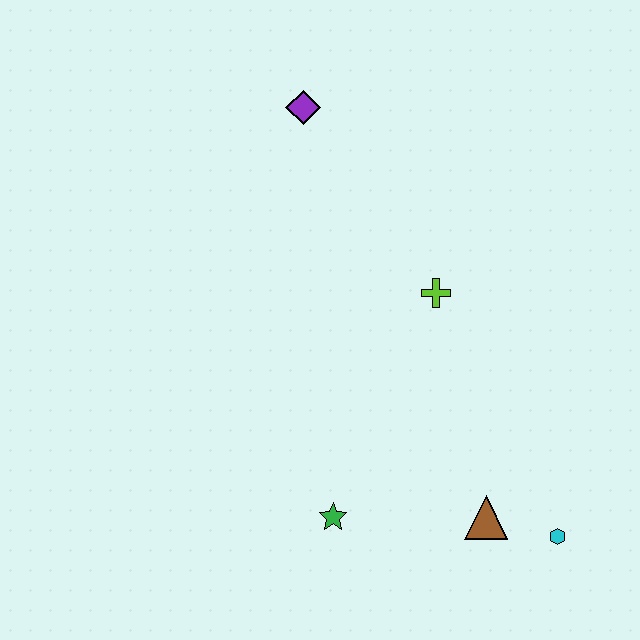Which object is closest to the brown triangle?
The cyan hexagon is closest to the brown triangle.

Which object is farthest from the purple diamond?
The cyan hexagon is farthest from the purple diamond.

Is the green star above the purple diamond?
No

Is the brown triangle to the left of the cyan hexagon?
Yes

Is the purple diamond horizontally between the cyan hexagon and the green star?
No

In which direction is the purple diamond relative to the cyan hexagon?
The purple diamond is above the cyan hexagon.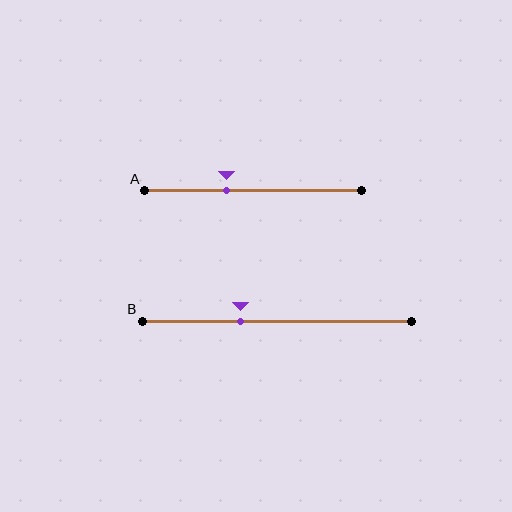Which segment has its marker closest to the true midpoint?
Segment A has its marker closest to the true midpoint.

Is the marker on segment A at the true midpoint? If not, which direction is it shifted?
No, the marker on segment A is shifted to the left by about 12% of the segment length.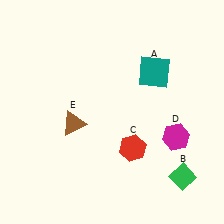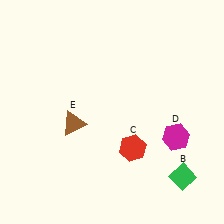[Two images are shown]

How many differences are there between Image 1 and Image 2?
There is 1 difference between the two images.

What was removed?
The teal square (A) was removed in Image 2.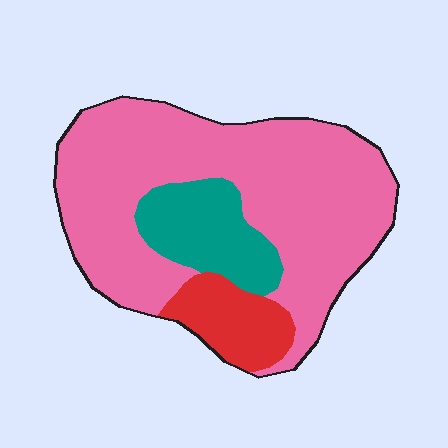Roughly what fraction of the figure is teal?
Teal covers 16% of the figure.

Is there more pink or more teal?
Pink.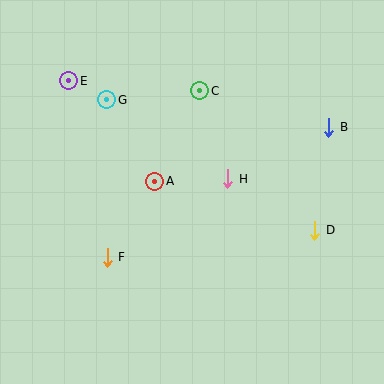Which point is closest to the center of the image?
Point H at (228, 179) is closest to the center.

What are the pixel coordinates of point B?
Point B is at (329, 128).